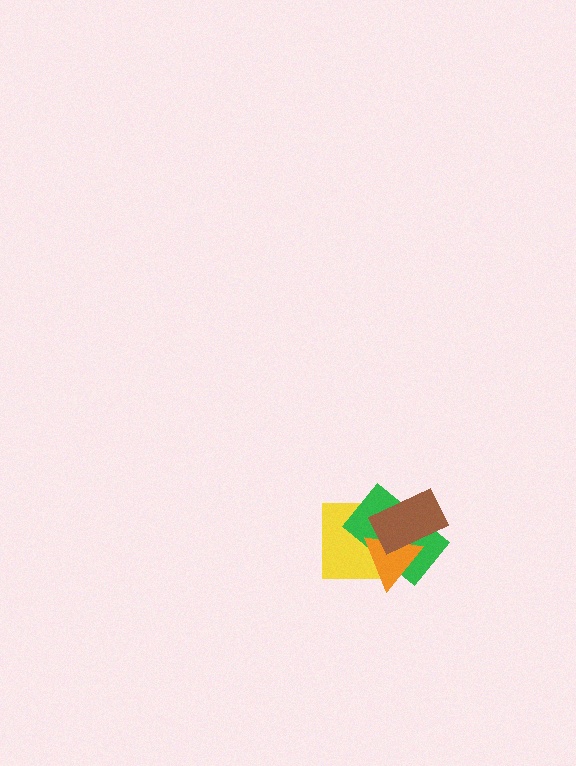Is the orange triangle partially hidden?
Yes, it is partially covered by another shape.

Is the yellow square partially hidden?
Yes, it is partially covered by another shape.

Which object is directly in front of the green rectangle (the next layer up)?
The orange triangle is directly in front of the green rectangle.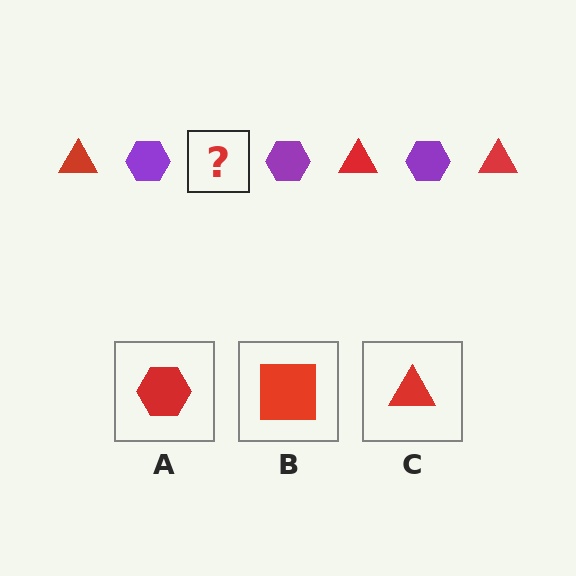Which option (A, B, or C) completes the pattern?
C.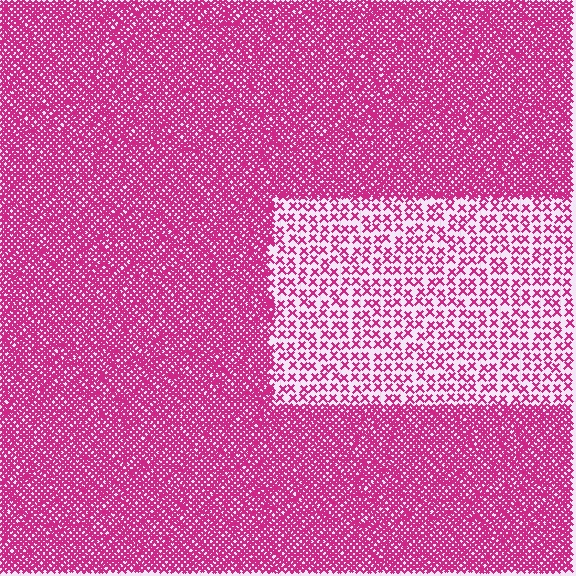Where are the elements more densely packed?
The elements are more densely packed outside the rectangle boundary.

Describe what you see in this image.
The image contains small magenta elements arranged at two different densities. A rectangle-shaped region is visible where the elements are less densely packed than the surrounding area.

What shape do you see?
I see a rectangle.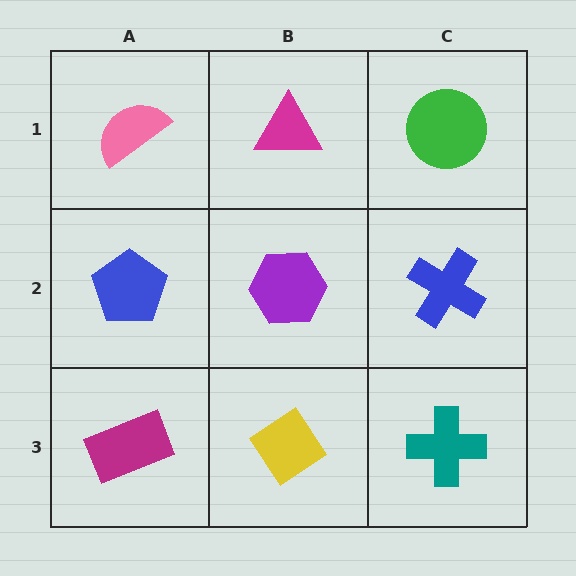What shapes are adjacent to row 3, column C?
A blue cross (row 2, column C), a yellow diamond (row 3, column B).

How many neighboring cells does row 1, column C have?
2.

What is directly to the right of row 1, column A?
A magenta triangle.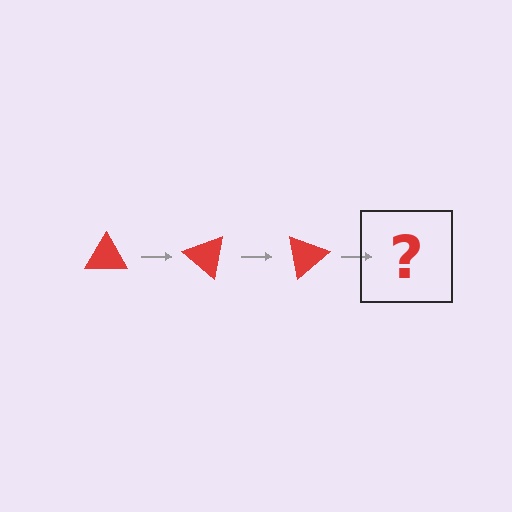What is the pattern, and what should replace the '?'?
The pattern is that the triangle rotates 40 degrees each step. The '?' should be a red triangle rotated 120 degrees.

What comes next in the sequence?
The next element should be a red triangle rotated 120 degrees.